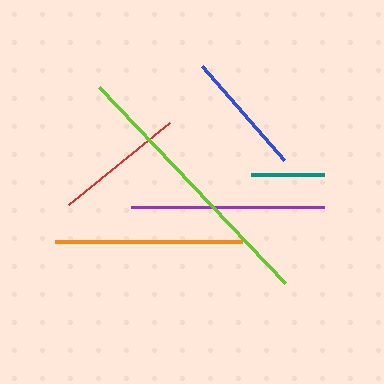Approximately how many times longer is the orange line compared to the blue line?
The orange line is approximately 1.5 times the length of the blue line.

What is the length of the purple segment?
The purple segment is approximately 192 pixels long.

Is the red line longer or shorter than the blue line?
The red line is longer than the blue line.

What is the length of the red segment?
The red segment is approximately 130 pixels long.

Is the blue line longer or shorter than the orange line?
The orange line is longer than the blue line.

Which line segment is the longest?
The lime line is the longest at approximately 270 pixels.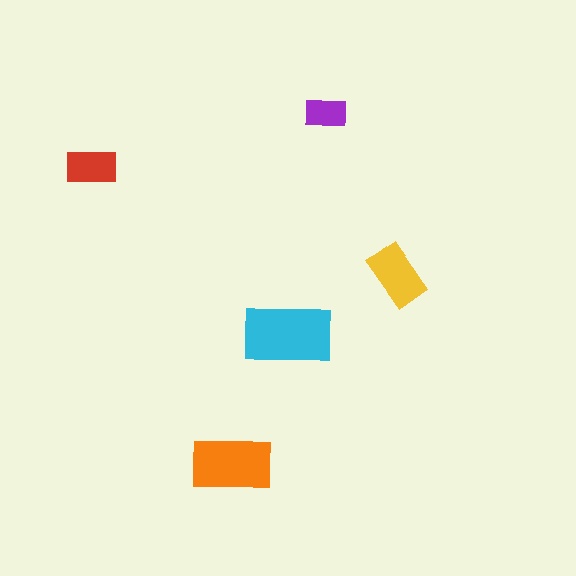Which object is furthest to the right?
The yellow rectangle is rightmost.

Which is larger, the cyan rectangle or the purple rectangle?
The cyan one.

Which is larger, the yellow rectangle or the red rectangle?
The yellow one.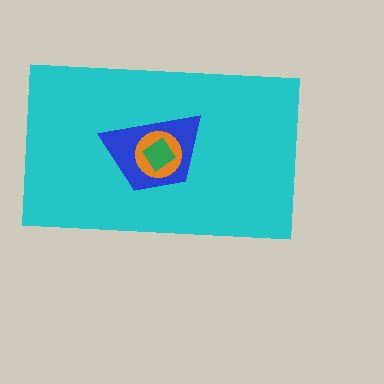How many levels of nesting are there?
4.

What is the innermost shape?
The green diamond.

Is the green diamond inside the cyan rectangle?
Yes.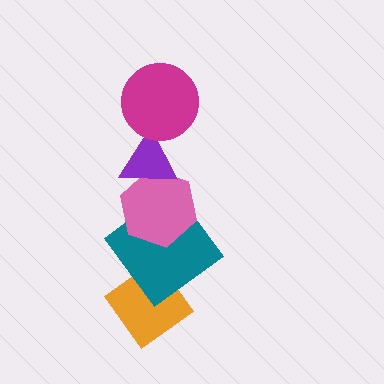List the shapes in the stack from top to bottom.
From top to bottom: the magenta circle, the purple triangle, the pink hexagon, the teal diamond, the orange diamond.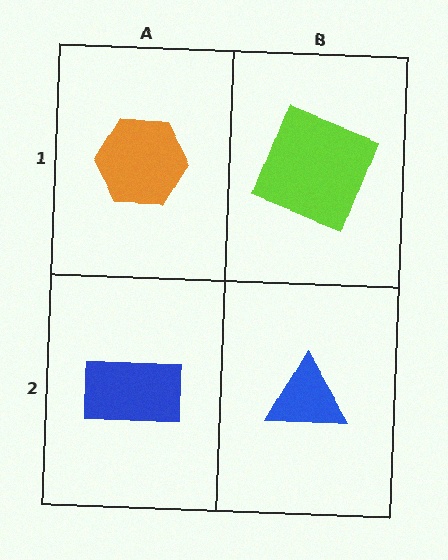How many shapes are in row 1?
2 shapes.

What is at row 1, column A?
An orange hexagon.